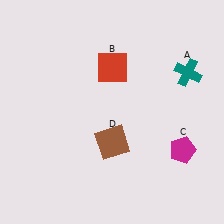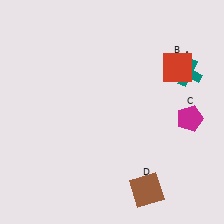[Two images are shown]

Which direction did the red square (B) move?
The red square (B) moved right.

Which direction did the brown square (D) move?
The brown square (D) moved down.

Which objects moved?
The objects that moved are: the red square (B), the magenta pentagon (C), the brown square (D).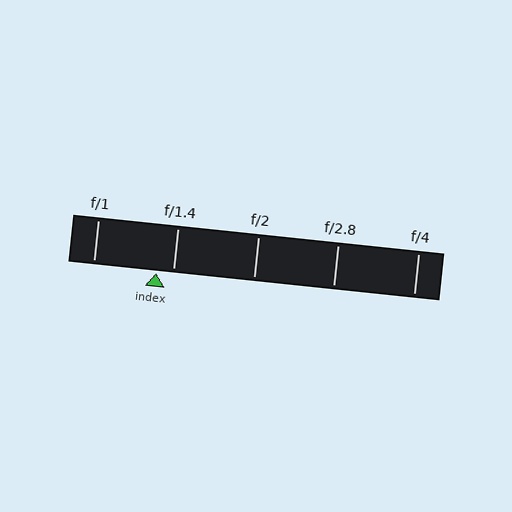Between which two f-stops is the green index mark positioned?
The index mark is between f/1 and f/1.4.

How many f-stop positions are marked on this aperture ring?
There are 5 f-stop positions marked.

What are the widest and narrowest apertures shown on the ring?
The widest aperture shown is f/1 and the narrowest is f/4.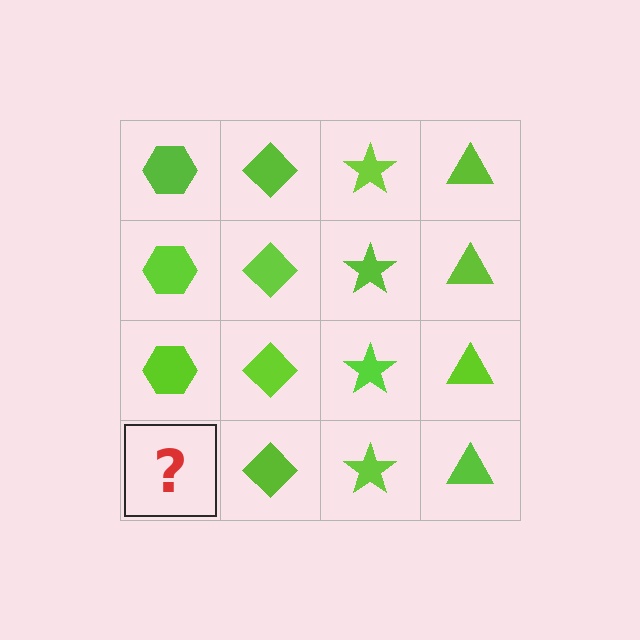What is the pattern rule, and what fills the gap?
The rule is that each column has a consistent shape. The gap should be filled with a lime hexagon.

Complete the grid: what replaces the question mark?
The question mark should be replaced with a lime hexagon.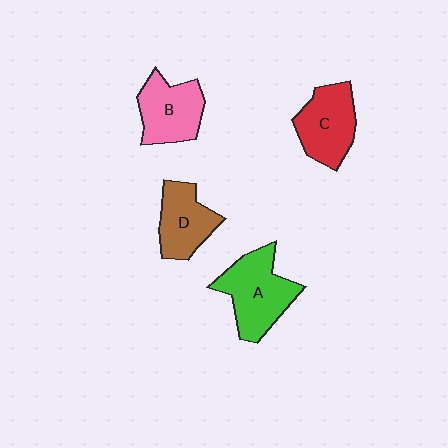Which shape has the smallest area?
Shape D (brown).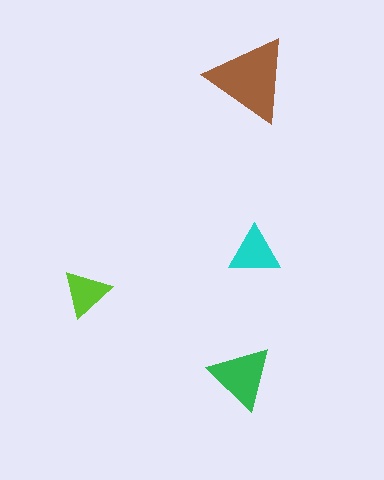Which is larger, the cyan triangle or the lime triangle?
The cyan one.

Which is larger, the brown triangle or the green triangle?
The brown one.